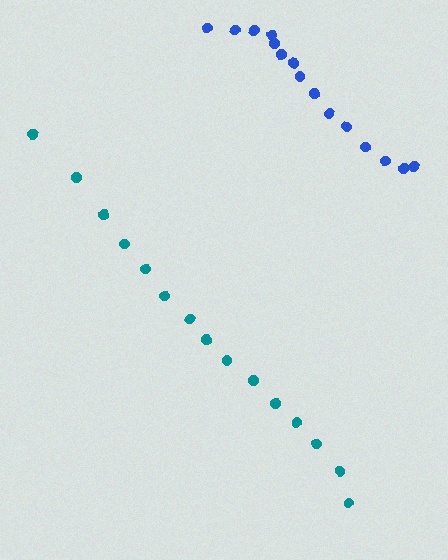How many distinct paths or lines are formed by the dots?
There are 2 distinct paths.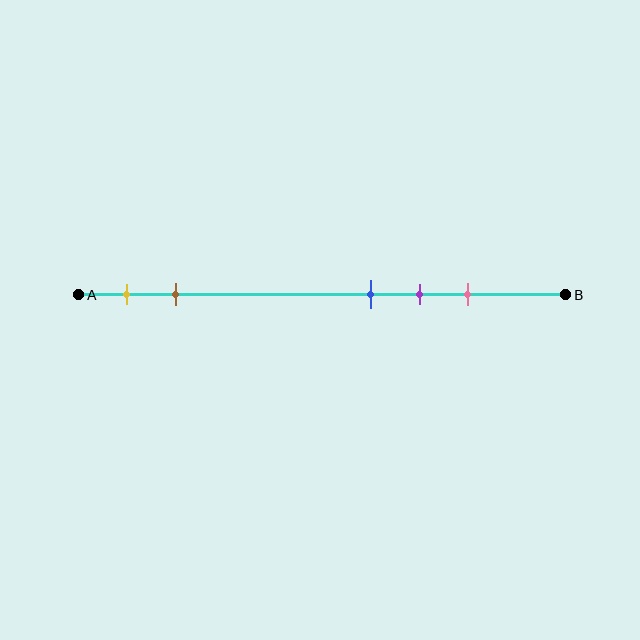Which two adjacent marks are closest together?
The blue and purple marks are the closest adjacent pair.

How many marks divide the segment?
There are 5 marks dividing the segment.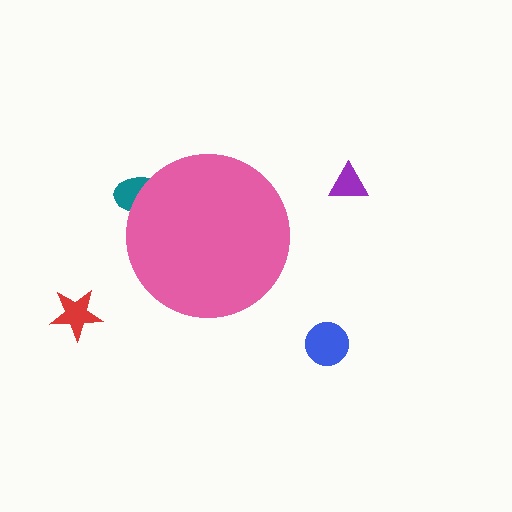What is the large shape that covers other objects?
A pink circle.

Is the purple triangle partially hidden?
No, the purple triangle is fully visible.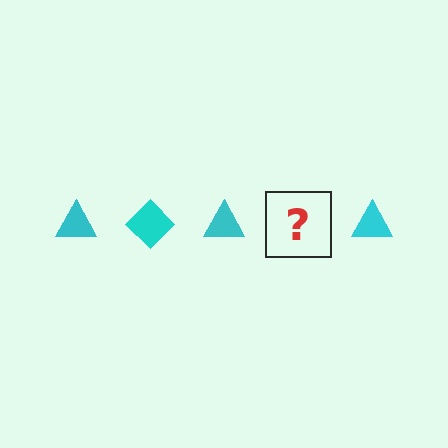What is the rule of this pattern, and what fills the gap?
The rule is that the pattern cycles through triangle, diamond shapes in cyan. The gap should be filled with a cyan diamond.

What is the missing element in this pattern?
The missing element is a cyan diamond.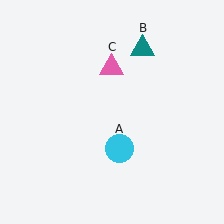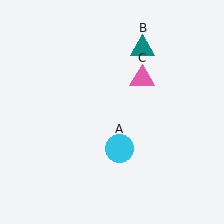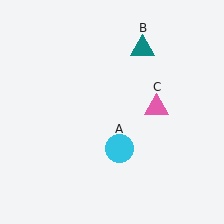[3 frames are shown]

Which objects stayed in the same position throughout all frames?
Cyan circle (object A) and teal triangle (object B) remained stationary.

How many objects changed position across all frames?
1 object changed position: pink triangle (object C).